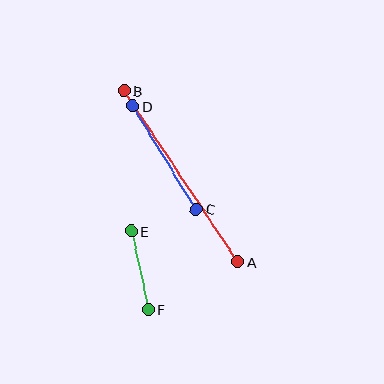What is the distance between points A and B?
The distance is approximately 206 pixels.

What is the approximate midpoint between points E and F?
The midpoint is at approximately (140, 270) pixels.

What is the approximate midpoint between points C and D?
The midpoint is at approximately (165, 158) pixels.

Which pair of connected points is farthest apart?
Points A and B are farthest apart.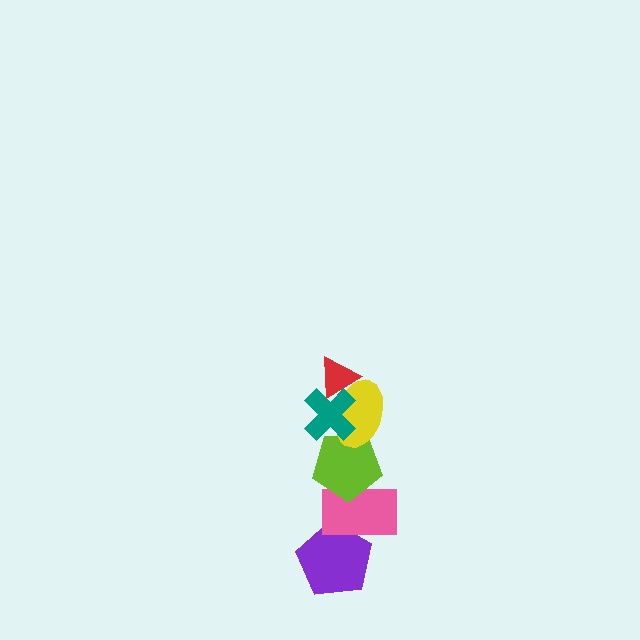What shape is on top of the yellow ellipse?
The teal cross is on top of the yellow ellipse.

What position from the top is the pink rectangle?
The pink rectangle is 5th from the top.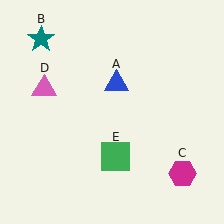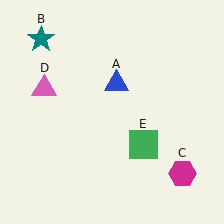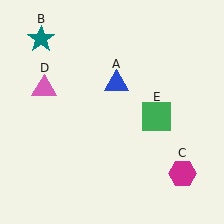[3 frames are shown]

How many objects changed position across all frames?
1 object changed position: green square (object E).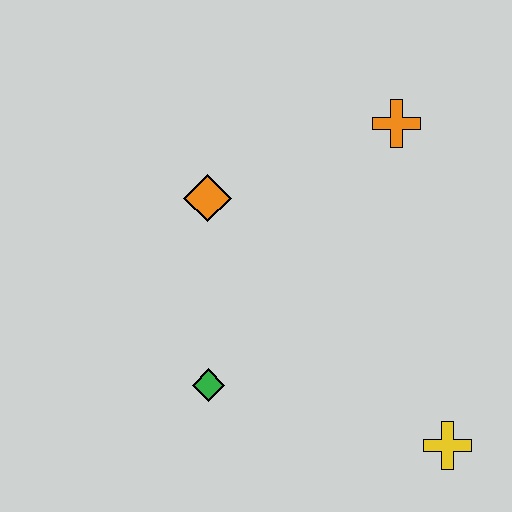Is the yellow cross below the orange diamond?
Yes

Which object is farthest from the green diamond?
The orange cross is farthest from the green diamond.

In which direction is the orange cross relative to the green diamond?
The orange cross is above the green diamond.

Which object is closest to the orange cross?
The orange diamond is closest to the orange cross.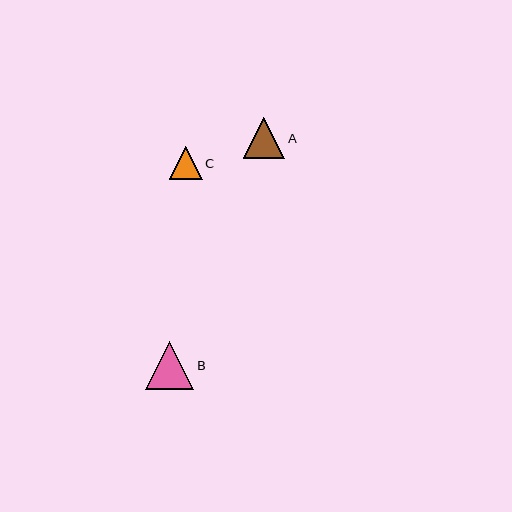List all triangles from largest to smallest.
From largest to smallest: B, A, C.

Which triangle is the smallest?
Triangle C is the smallest with a size of approximately 33 pixels.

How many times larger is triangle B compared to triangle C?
Triangle B is approximately 1.4 times the size of triangle C.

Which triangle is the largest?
Triangle B is the largest with a size of approximately 48 pixels.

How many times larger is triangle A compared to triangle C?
Triangle A is approximately 1.2 times the size of triangle C.